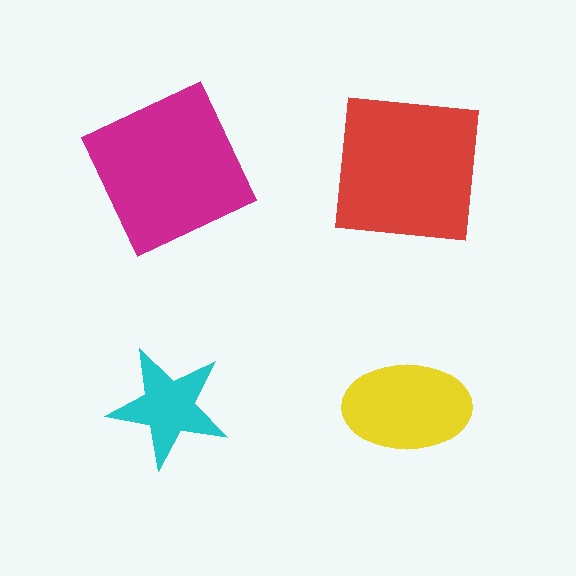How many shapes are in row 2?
2 shapes.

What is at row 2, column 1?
A cyan star.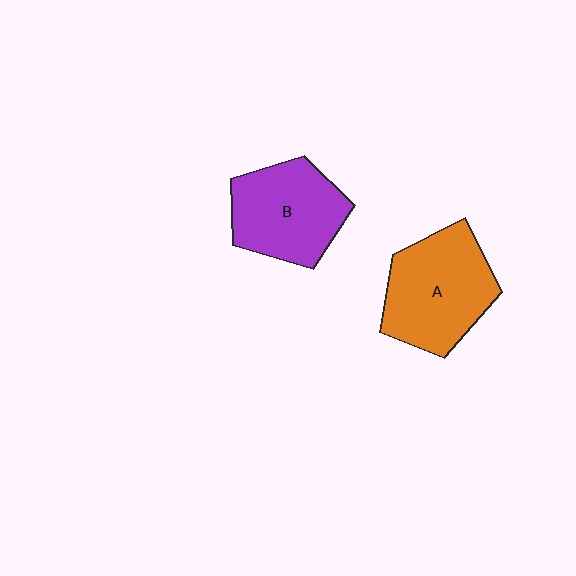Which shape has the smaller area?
Shape B (purple).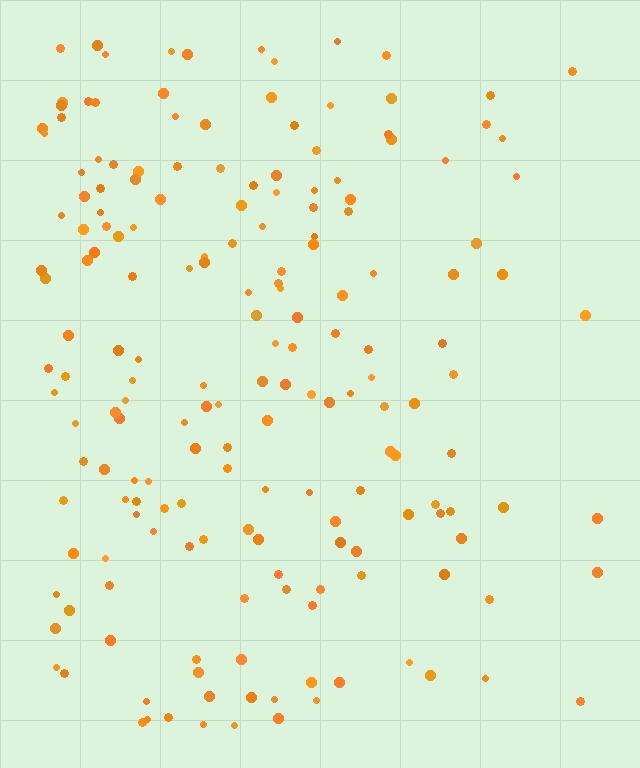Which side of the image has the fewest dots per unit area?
The right.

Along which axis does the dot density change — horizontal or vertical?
Horizontal.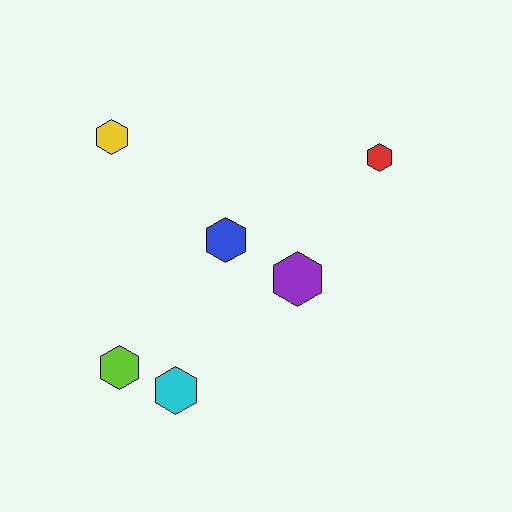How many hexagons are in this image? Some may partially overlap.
There are 6 hexagons.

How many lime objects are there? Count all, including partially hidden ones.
There is 1 lime object.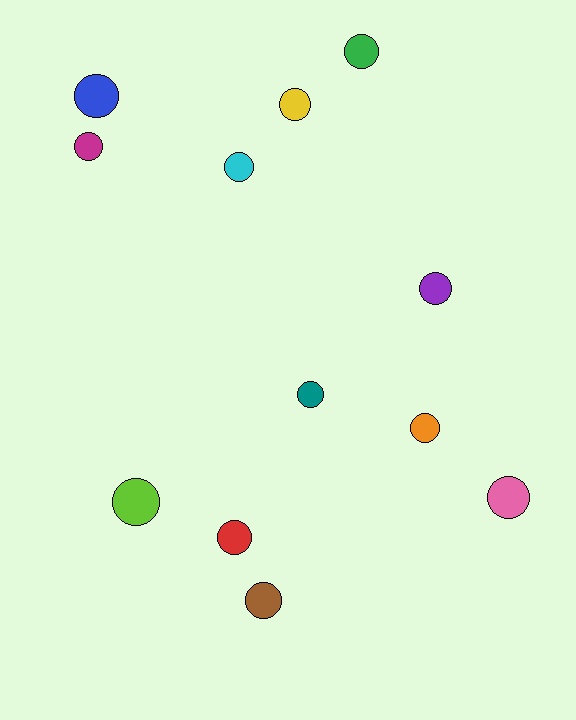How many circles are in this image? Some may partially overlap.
There are 12 circles.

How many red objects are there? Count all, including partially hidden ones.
There is 1 red object.